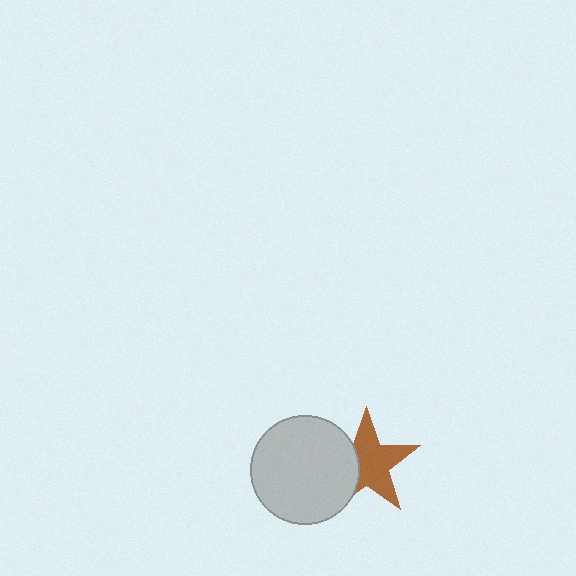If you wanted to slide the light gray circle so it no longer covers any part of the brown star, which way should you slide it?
Slide it left — that is the most direct way to separate the two shapes.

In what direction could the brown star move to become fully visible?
The brown star could move right. That would shift it out from behind the light gray circle entirely.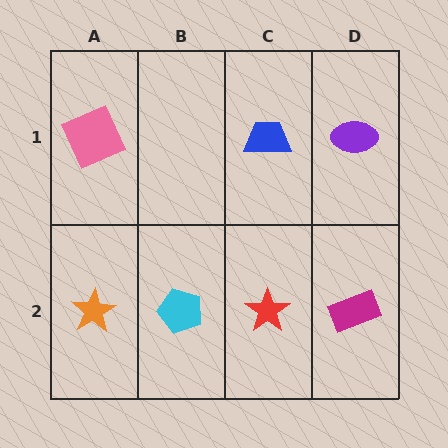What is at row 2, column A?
An orange star.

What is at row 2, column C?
A red star.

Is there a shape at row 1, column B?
No, that cell is empty.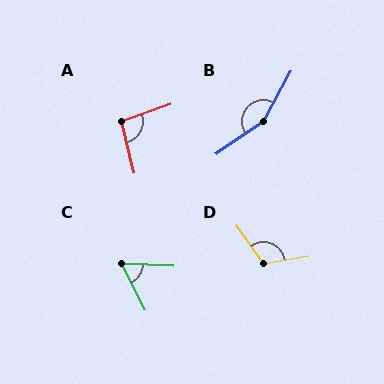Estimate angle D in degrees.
Approximately 116 degrees.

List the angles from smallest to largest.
C (60°), A (95°), D (116°), B (153°).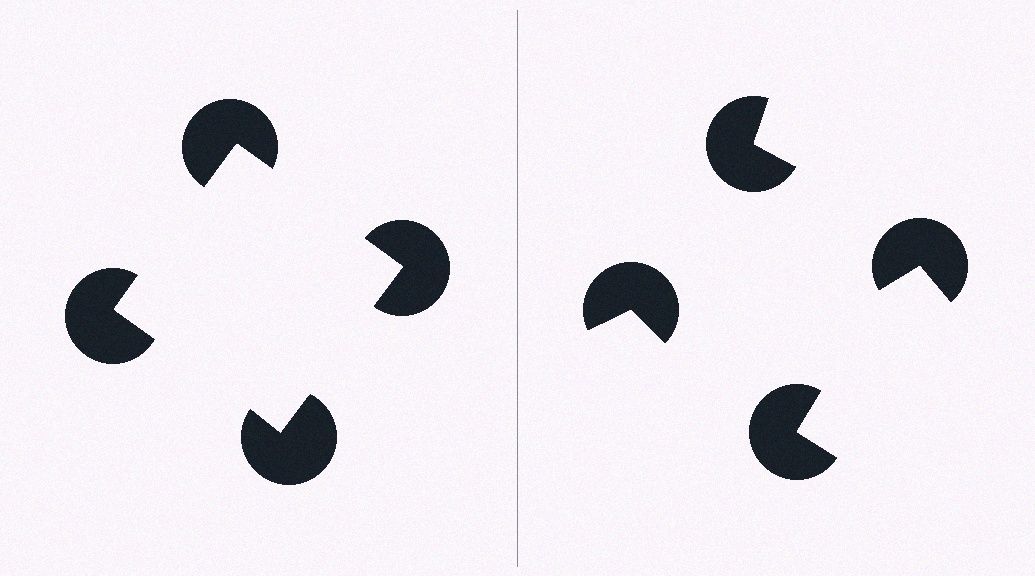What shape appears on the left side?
An illusory square.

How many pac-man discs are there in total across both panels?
8 — 4 on each side.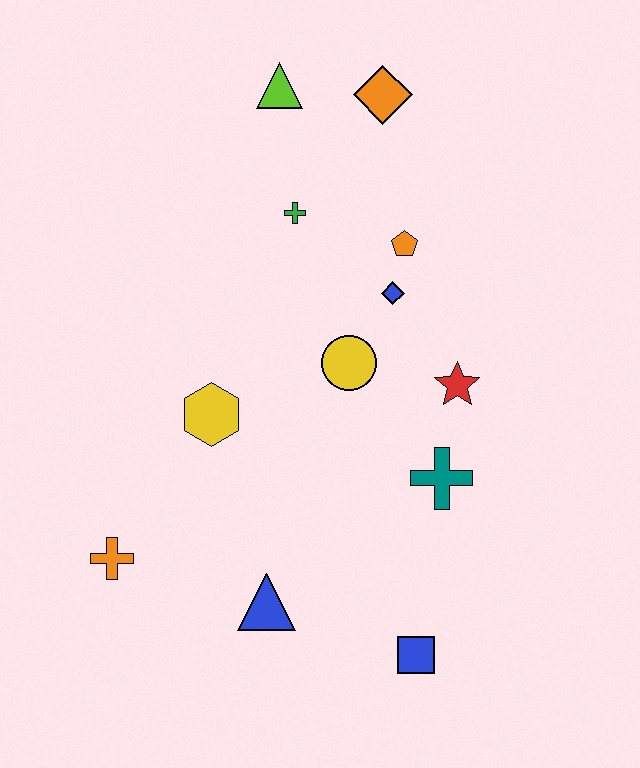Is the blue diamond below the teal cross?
No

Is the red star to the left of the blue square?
No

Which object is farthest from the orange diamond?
The blue square is farthest from the orange diamond.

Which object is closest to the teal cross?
The red star is closest to the teal cross.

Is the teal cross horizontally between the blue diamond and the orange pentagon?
No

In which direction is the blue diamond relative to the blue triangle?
The blue diamond is above the blue triangle.